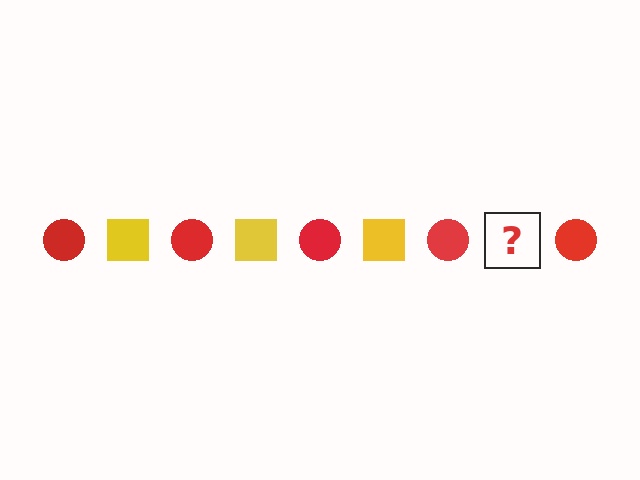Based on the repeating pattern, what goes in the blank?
The blank should be a yellow square.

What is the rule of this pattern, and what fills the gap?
The rule is that the pattern alternates between red circle and yellow square. The gap should be filled with a yellow square.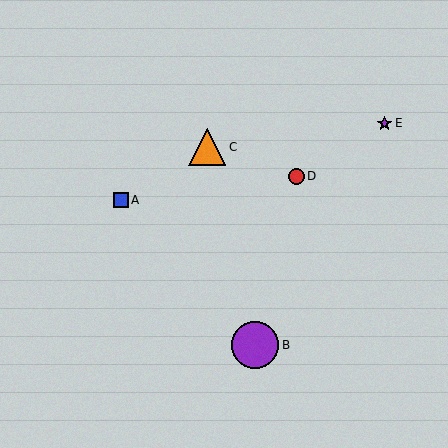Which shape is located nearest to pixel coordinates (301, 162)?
The red circle (labeled D) at (297, 176) is nearest to that location.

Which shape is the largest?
The purple circle (labeled B) is the largest.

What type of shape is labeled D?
Shape D is a red circle.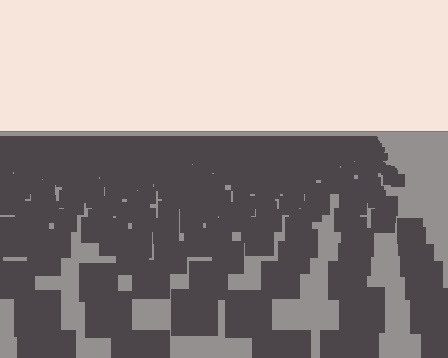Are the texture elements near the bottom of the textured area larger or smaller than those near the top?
Larger. Near the bottom, elements are closer to the viewer and appear at a bigger on-screen size.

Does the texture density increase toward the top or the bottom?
Density increases toward the top.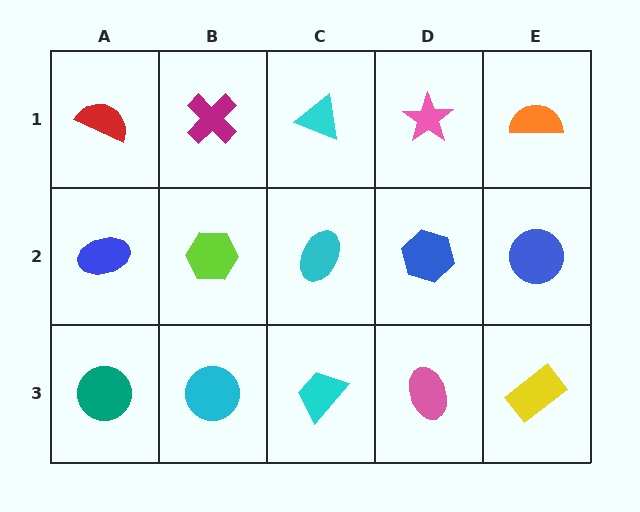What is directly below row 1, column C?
A cyan ellipse.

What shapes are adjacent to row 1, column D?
A blue hexagon (row 2, column D), a cyan triangle (row 1, column C), an orange semicircle (row 1, column E).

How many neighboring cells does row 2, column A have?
3.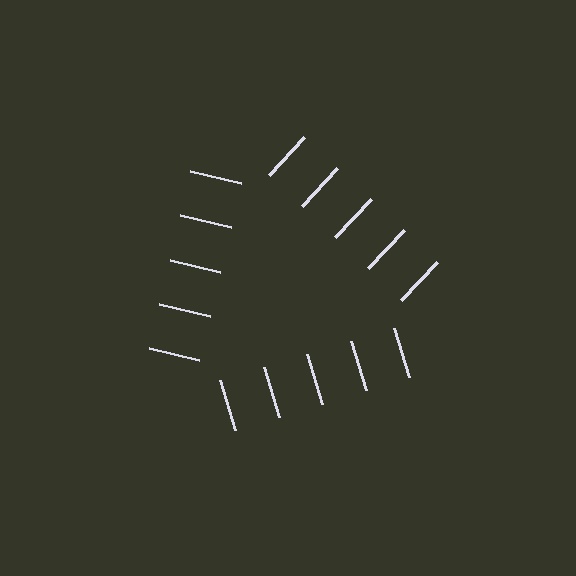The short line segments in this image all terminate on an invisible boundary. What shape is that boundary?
An illusory triangle — the line segments terminate on its edges but no continuous stroke is drawn.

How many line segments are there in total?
15 — 5 along each of the 3 edges.